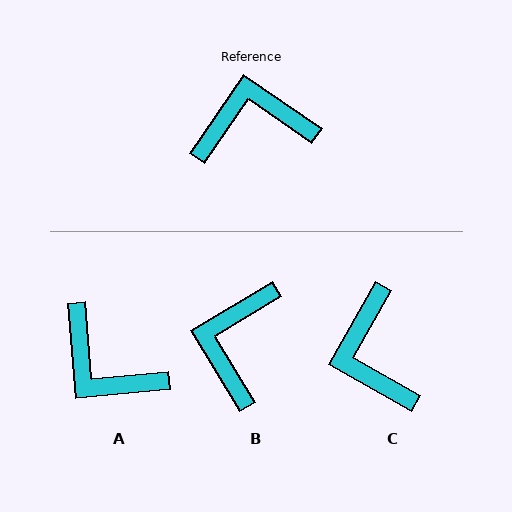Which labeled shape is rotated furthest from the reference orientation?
A, about 129 degrees away.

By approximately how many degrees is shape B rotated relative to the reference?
Approximately 65 degrees counter-clockwise.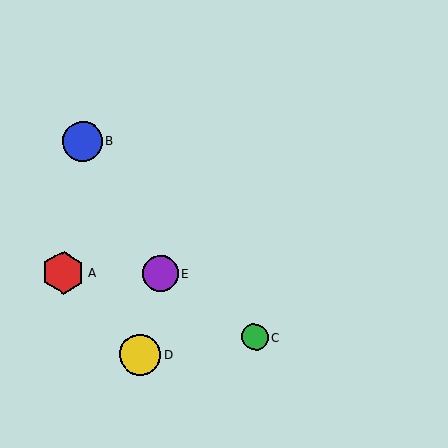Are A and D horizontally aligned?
No, A is at y≈272 and D is at y≈354.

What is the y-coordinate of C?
Object C is at y≈337.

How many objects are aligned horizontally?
2 objects (A, E) are aligned horizontally.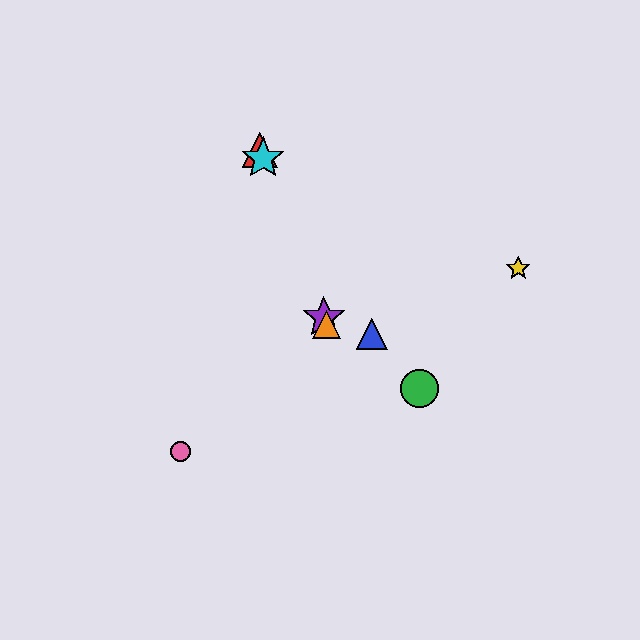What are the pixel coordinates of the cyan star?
The cyan star is at (263, 158).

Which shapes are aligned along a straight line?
The red triangle, the purple star, the orange triangle, the cyan star are aligned along a straight line.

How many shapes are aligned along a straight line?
4 shapes (the red triangle, the purple star, the orange triangle, the cyan star) are aligned along a straight line.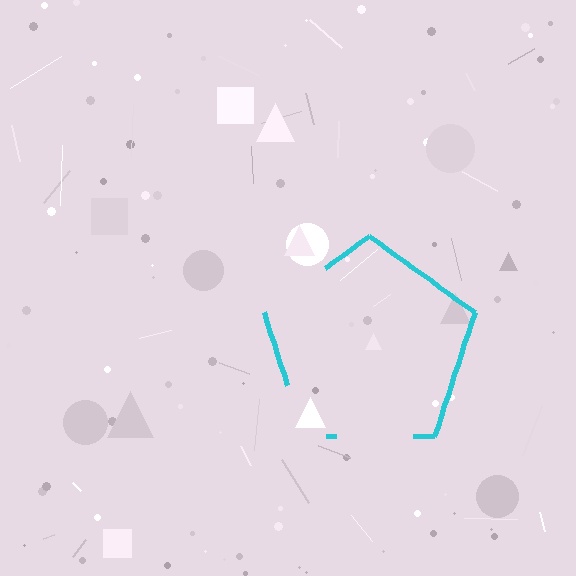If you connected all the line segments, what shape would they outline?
They would outline a pentagon.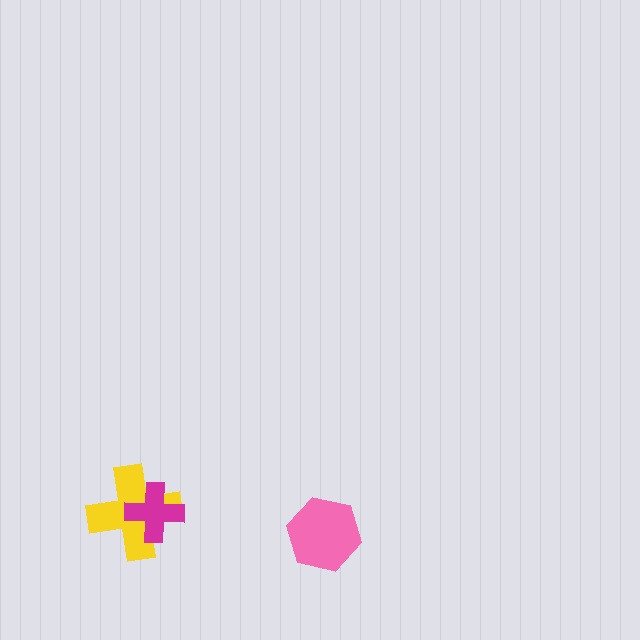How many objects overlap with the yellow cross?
1 object overlaps with the yellow cross.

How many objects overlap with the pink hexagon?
0 objects overlap with the pink hexagon.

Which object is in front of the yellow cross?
The magenta cross is in front of the yellow cross.